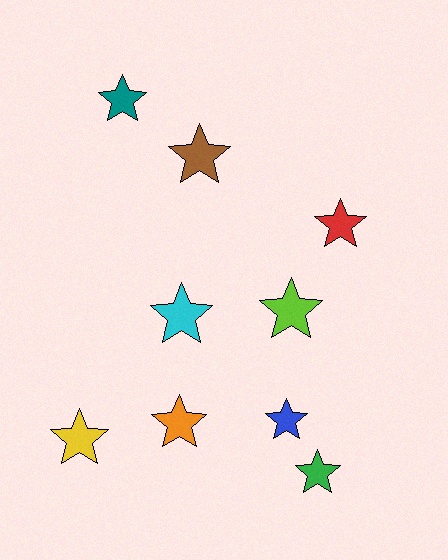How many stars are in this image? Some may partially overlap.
There are 9 stars.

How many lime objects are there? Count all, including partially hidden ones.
There is 1 lime object.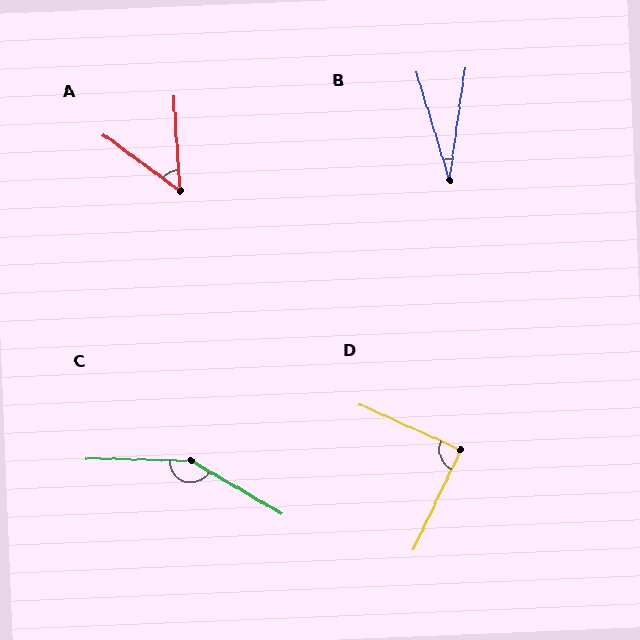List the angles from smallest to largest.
B (25°), A (50°), D (89°), C (151°).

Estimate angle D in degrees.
Approximately 89 degrees.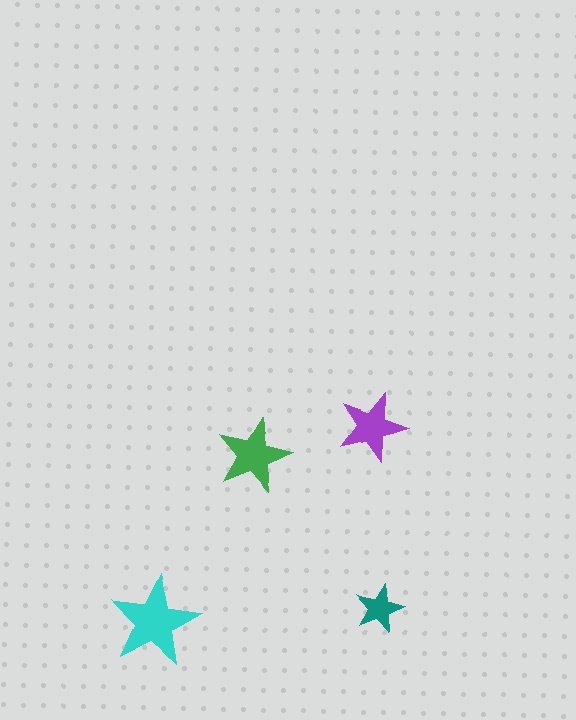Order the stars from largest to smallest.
the cyan one, the green one, the purple one, the teal one.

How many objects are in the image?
There are 4 objects in the image.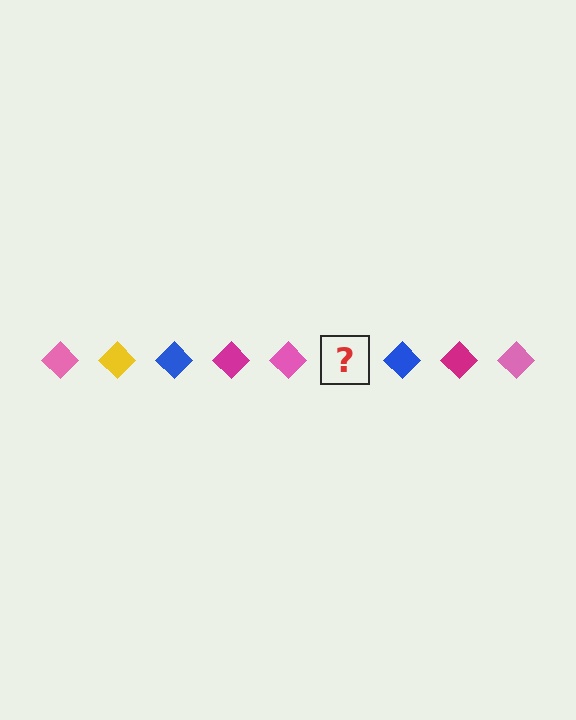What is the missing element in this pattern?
The missing element is a yellow diamond.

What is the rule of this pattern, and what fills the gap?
The rule is that the pattern cycles through pink, yellow, blue, magenta diamonds. The gap should be filled with a yellow diamond.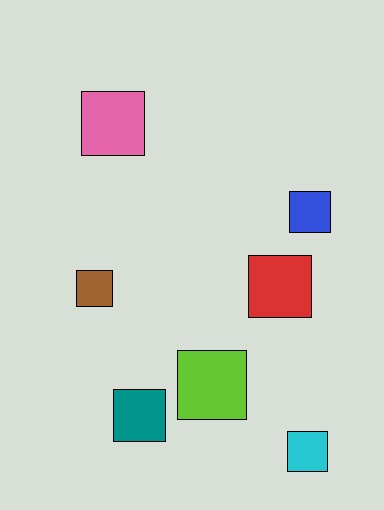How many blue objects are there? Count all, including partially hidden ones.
There is 1 blue object.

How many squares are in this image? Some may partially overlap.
There are 7 squares.